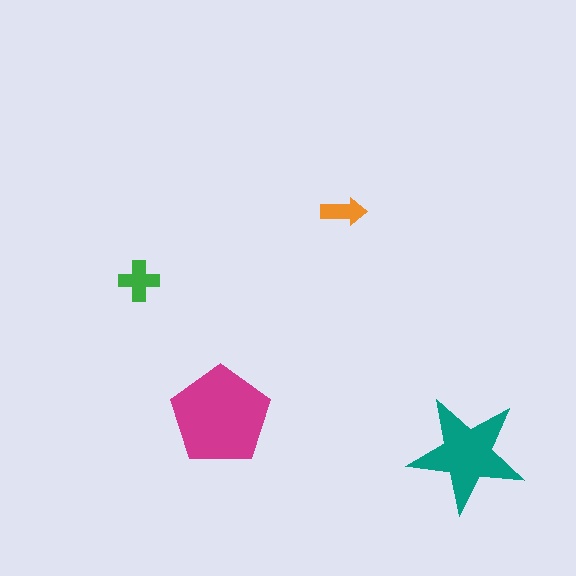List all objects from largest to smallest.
The magenta pentagon, the teal star, the green cross, the orange arrow.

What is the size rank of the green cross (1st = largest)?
3rd.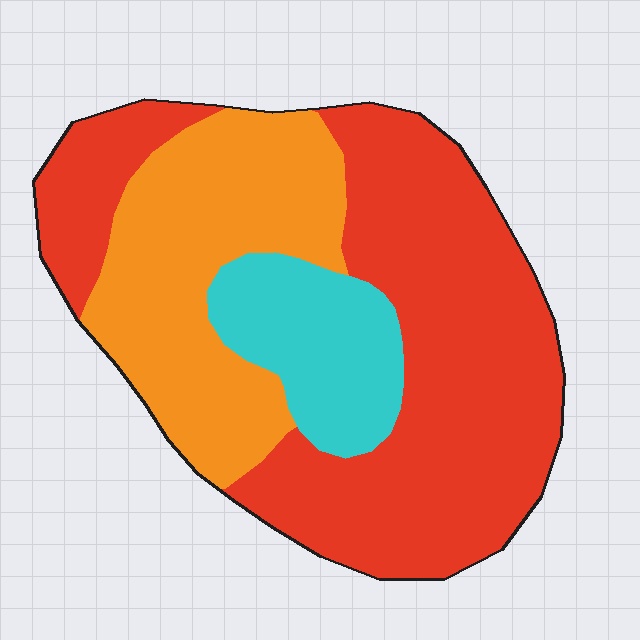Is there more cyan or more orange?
Orange.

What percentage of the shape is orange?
Orange takes up about one third (1/3) of the shape.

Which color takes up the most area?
Red, at roughly 55%.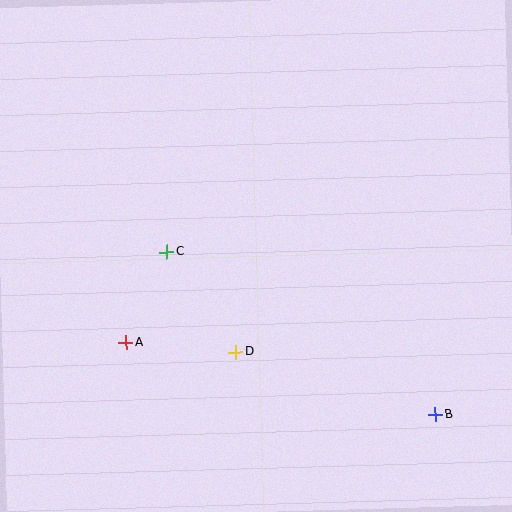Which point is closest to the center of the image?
Point C at (167, 252) is closest to the center.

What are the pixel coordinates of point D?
Point D is at (235, 352).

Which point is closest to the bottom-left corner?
Point A is closest to the bottom-left corner.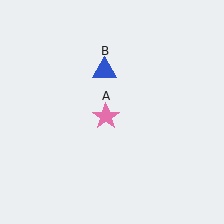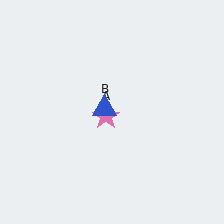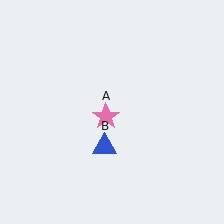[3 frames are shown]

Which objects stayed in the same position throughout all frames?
Pink star (object A) remained stationary.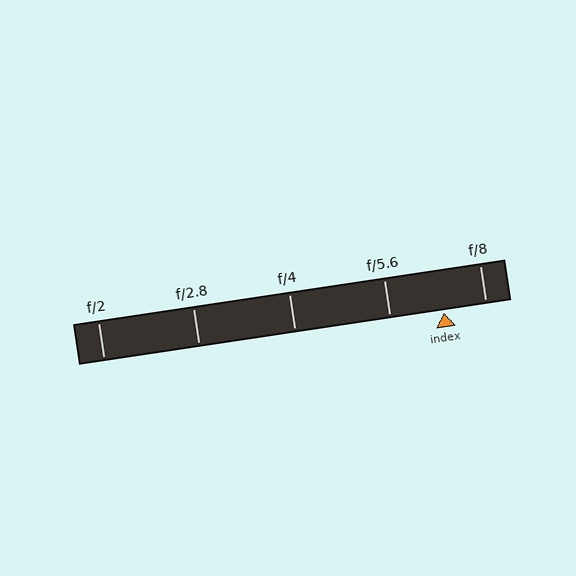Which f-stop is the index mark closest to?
The index mark is closest to f/8.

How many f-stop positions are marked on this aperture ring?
There are 5 f-stop positions marked.